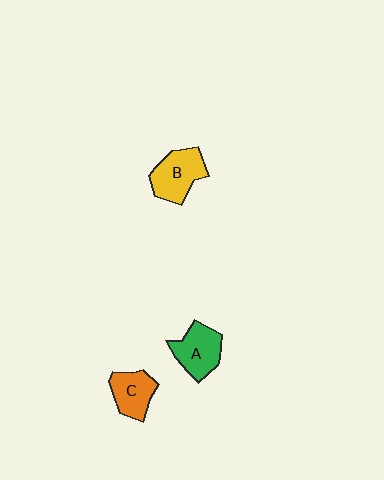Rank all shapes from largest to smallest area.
From largest to smallest: B (yellow), A (green), C (orange).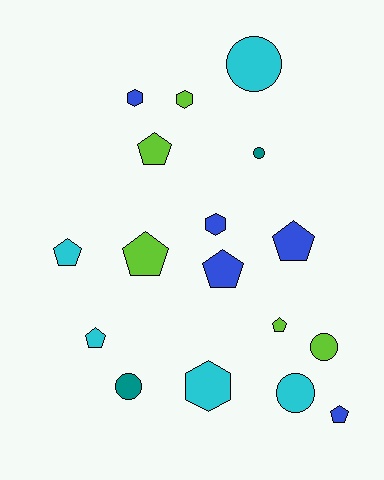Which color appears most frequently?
Blue, with 5 objects.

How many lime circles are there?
There is 1 lime circle.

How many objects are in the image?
There are 17 objects.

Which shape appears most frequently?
Pentagon, with 8 objects.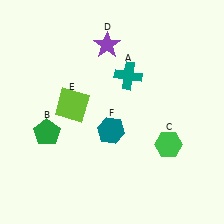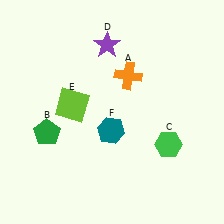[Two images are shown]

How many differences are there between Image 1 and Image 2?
There is 1 difference between the two images.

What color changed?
The cross (A) changed from teal in Image 1 to orange in Image 2.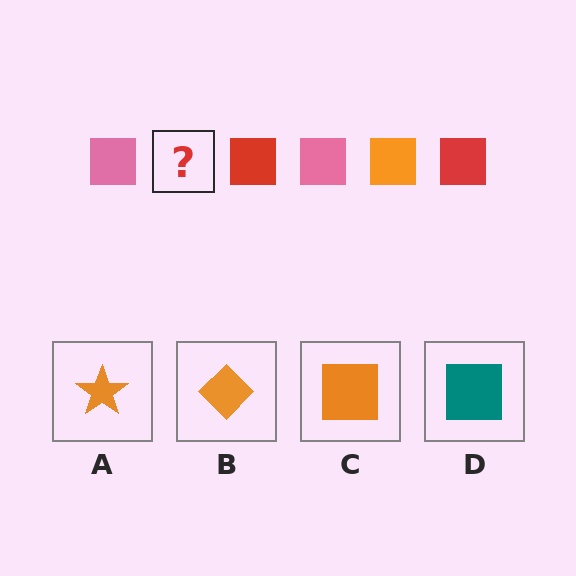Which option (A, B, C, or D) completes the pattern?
C.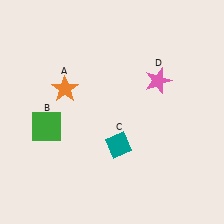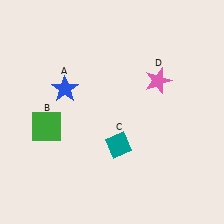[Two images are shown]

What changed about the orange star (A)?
In Image 1, A is orange. In Image 2, it changed to blue.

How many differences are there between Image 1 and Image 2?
There is 1 difference between the two images.